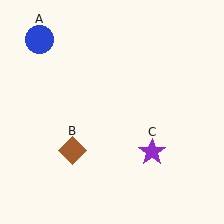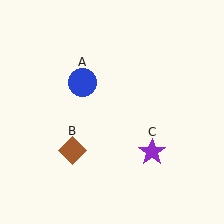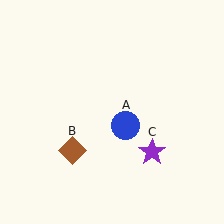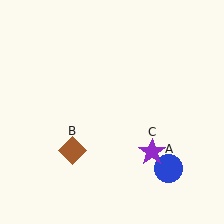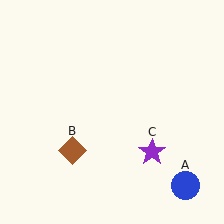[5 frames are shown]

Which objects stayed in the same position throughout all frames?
Brown diamond (object B) and purple star (object C) remained stationary.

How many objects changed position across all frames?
1 object changed position: blue circle (object A).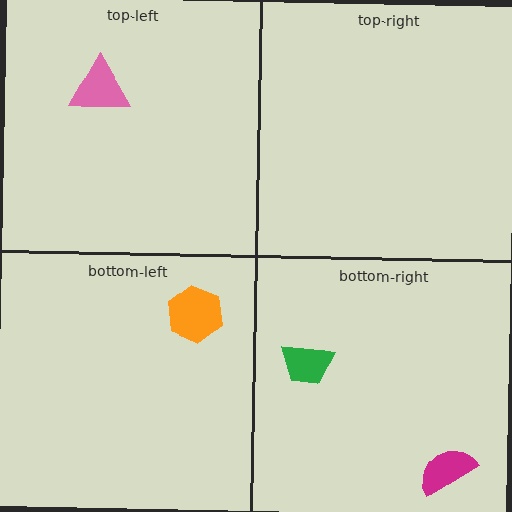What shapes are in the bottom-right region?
The magenta semicircle, the green trapezoid.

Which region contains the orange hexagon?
The bottom-left region.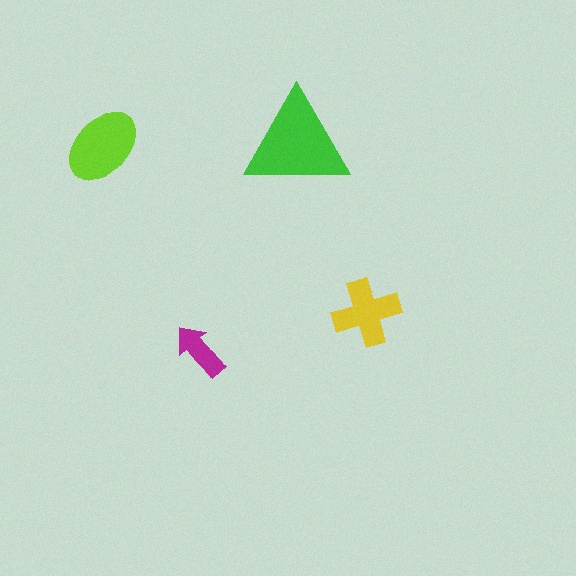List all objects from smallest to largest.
The magenta arrow, the yellow cross, the lime ellipse, the green triangle.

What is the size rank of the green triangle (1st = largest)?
1st.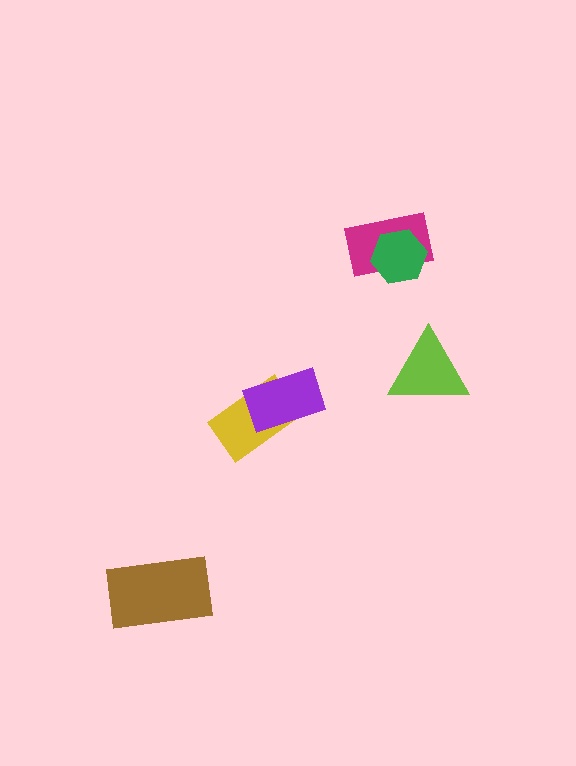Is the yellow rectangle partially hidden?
Yes, it is partially covered by another shape.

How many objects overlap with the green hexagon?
1 object overlaps with the green hexagon.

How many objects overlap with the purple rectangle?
1 object overlaps with the purple rectangle.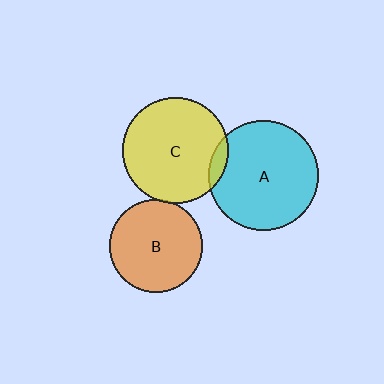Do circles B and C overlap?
Yes.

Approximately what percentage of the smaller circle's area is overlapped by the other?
Approximately 5%.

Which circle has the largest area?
Circle A (cyan).